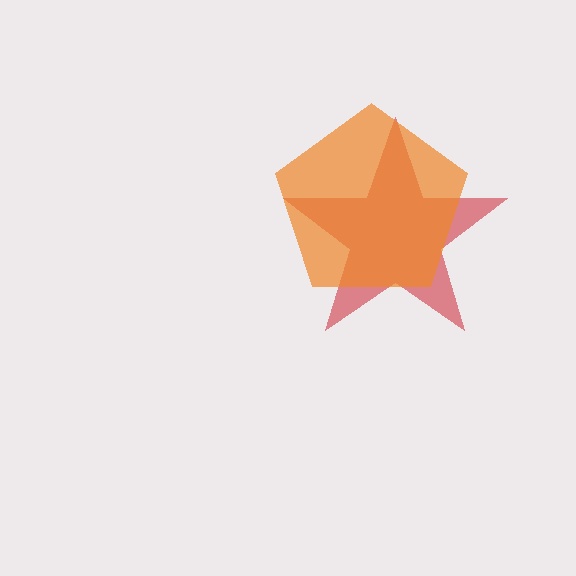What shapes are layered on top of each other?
The layered shapes are: a red star, an orange pentagon.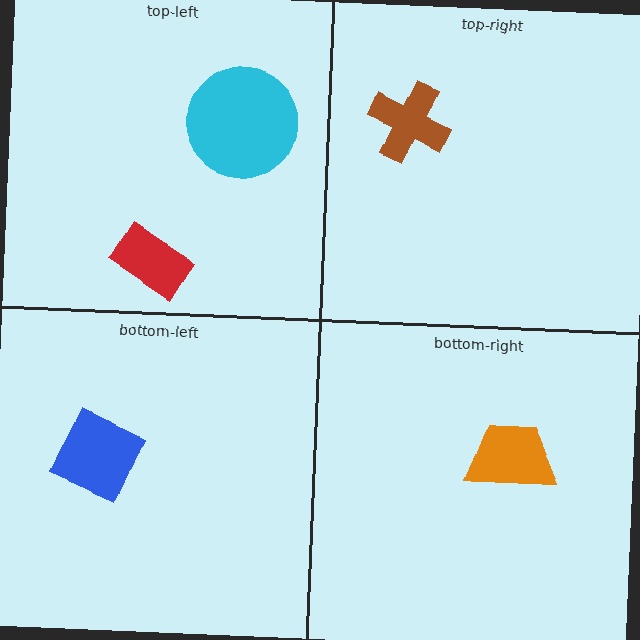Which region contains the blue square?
The bottom-left region.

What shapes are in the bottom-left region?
The blue square.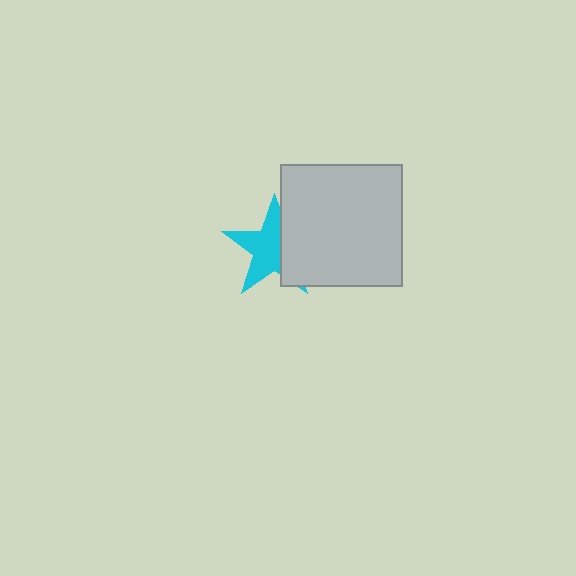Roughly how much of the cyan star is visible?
About half of it is visible (roughly 61%).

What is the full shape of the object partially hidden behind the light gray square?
The partially hidden object is a cyan star.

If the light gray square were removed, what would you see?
You would see the complete cyan star.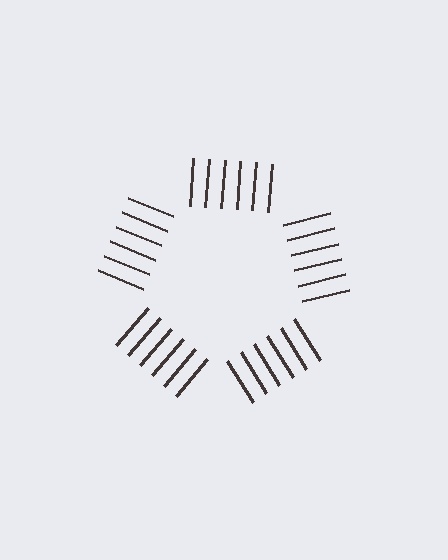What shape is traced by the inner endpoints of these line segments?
An illusory pentagon — the line segments terminate on its edges but no continuous stroke is drawn.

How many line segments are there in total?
30 — 6 along each of the 5 edges.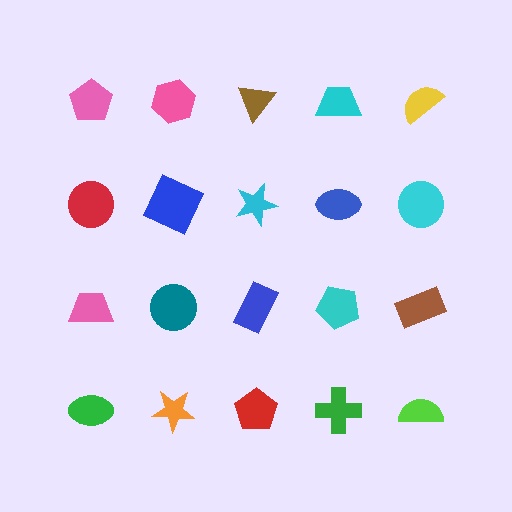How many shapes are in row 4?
5 shapes.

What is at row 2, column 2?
A blue square.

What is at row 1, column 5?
A yellow semicircle.